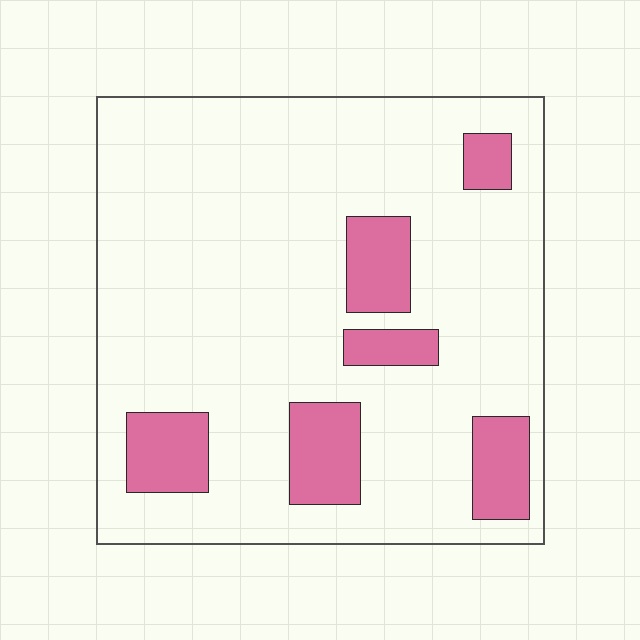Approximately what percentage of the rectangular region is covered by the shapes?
Approximately 15%.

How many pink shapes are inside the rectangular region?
6.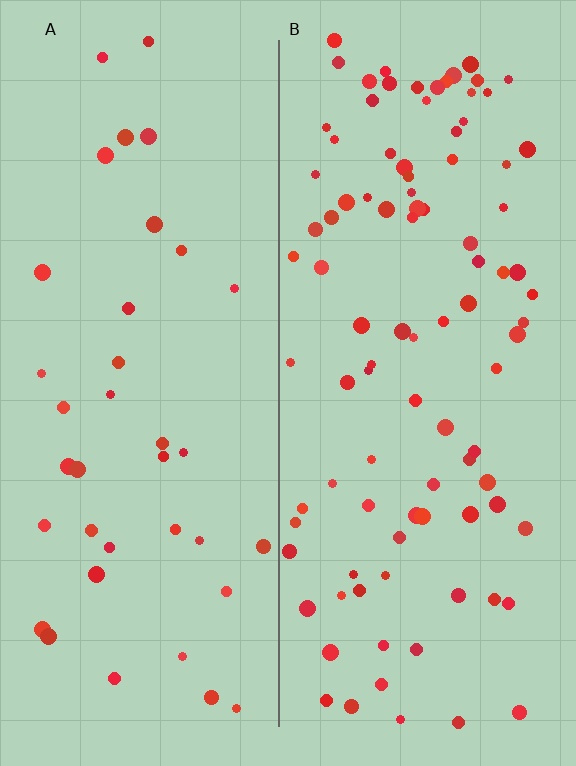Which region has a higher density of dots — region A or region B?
B (the right).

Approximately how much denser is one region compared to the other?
Approximately 2.5× — region B over region A.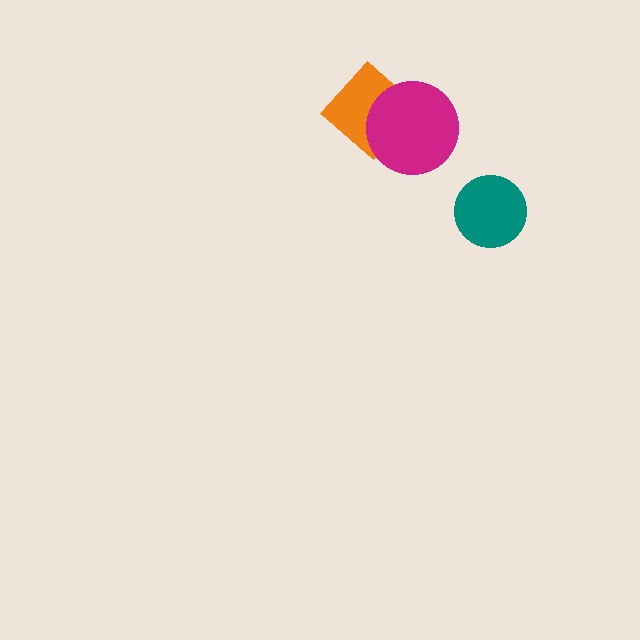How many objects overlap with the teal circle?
0 objects overlap with the teal circle.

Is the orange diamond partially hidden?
Yes, it is partially covered by another shape.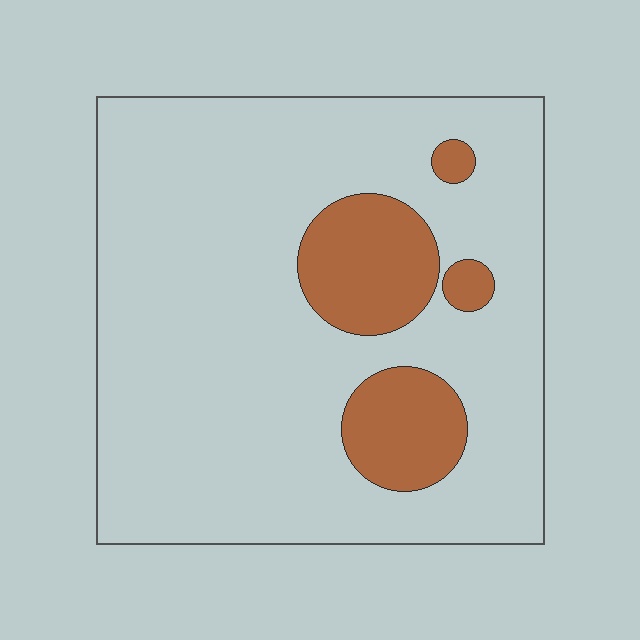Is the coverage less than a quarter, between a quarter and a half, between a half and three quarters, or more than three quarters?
Less than a quarter.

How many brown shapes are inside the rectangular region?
4.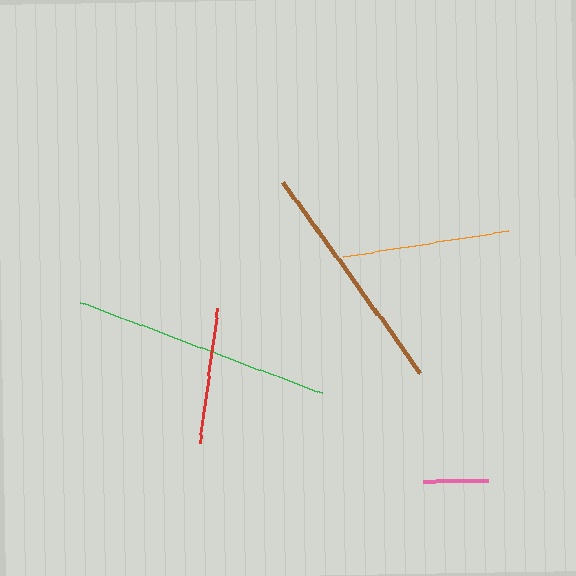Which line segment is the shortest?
The pink line is the shortest at approximately 66 pixels.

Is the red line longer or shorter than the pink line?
The red line is longer than the pink line.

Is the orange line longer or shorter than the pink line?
The orange line is longer than the pink line.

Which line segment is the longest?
The green line is the longest at approximately 258 pixels.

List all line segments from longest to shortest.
From longest to shortest: green, brown, orange, red, pink.